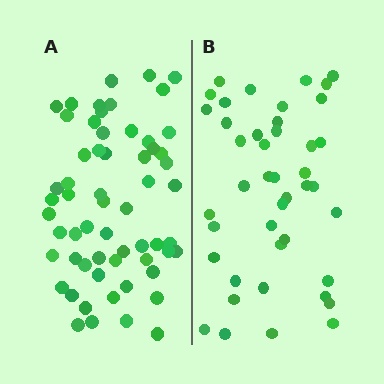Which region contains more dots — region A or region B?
Region A (the left region) has more dots.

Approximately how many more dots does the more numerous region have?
Region A has approximately 15 more dots than region B.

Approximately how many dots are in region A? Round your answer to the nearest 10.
About 60 dots.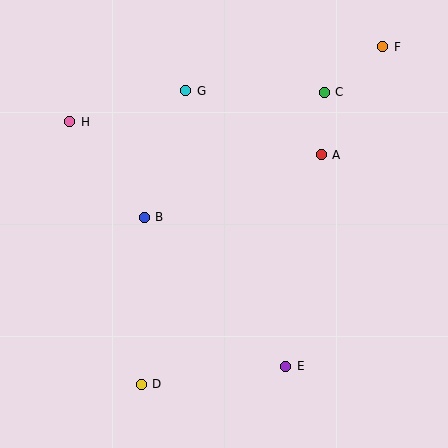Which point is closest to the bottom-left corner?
Point D is closest to the bottom-left corner.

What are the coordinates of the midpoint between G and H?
The midpoint between G and H is at (128, 106).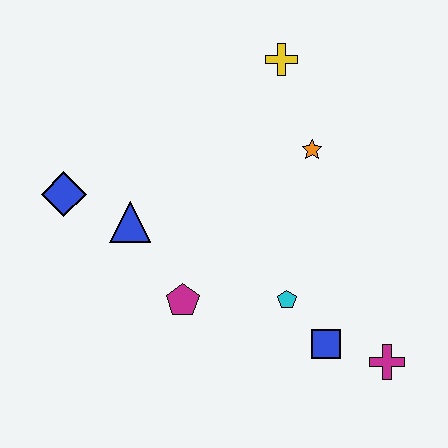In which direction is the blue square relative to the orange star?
The blue square is below the orange star.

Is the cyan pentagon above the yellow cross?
No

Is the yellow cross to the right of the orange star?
No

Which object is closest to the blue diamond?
The blue triangle is closest to the blue diamond.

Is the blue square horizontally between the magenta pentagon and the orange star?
No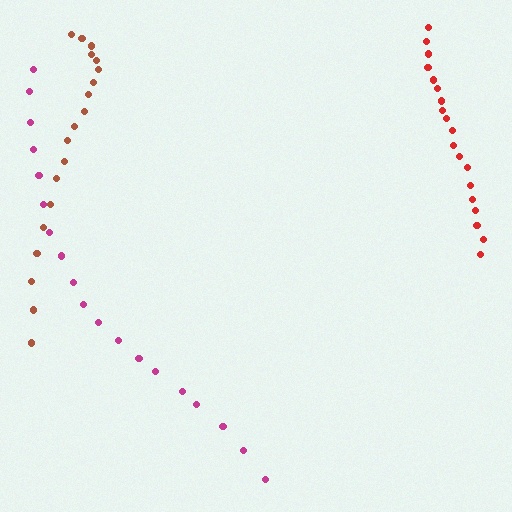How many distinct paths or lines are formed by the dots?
There are 3 distinct paths.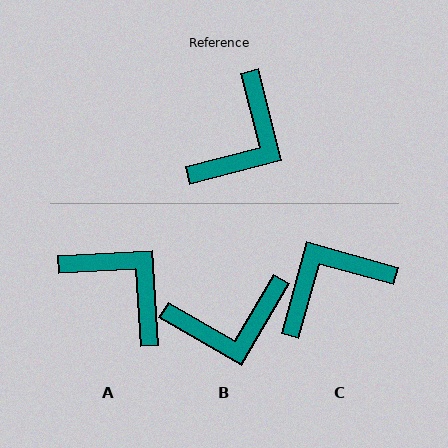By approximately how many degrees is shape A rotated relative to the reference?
Approximately 79 degrees counter-clockwise.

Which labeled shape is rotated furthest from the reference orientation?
C, about 150 degrees away.